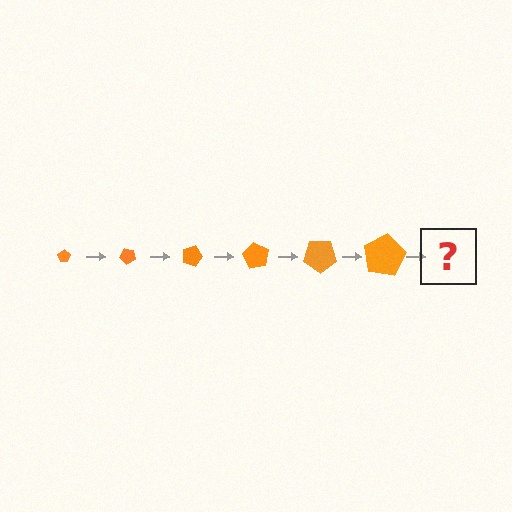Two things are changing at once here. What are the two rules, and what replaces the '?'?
The two rules are that the pentagon grows larger each step and it rotates 45 degrees each step. The '?' should be a pentagon, larger than the previous one and rotated 270 degrees from the start.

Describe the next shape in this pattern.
It should be a pentagon, larger than the previous one and rotated 270 degrees from the start.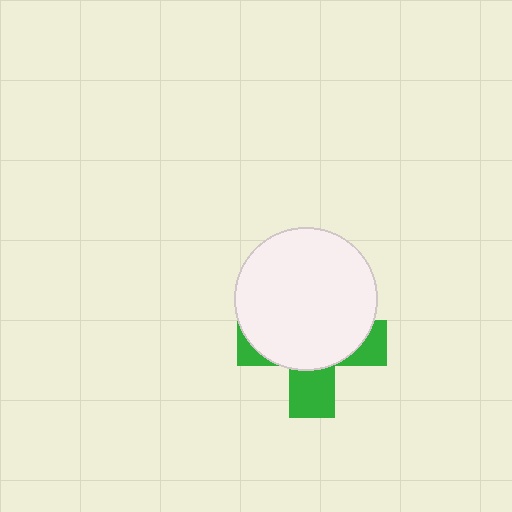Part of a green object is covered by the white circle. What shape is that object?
It is a cross.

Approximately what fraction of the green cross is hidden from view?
Roughly 65% of the green cross is hidden behind the white circle.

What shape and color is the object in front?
The object in front is a white circle.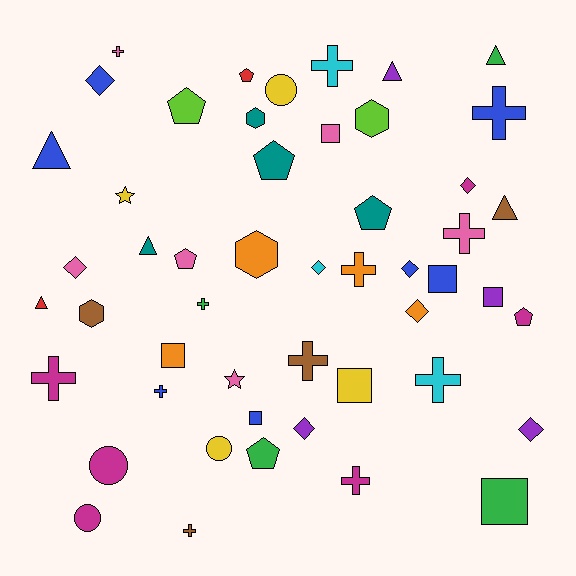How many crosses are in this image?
There are 12 crosses.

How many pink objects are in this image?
There are 6 pink objects.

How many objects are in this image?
There are 50 objects.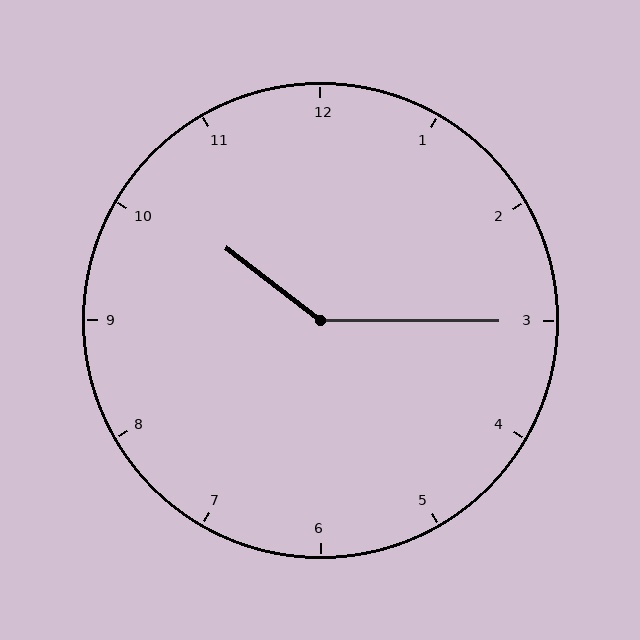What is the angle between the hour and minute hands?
Approximately 142 degrees.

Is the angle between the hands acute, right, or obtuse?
It is obtuse.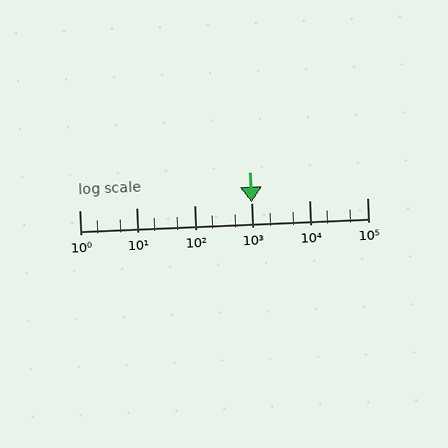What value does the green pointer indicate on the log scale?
The pointer indicates approximately 1000.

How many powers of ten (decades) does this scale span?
The scale spans 5 decades, from 1 to 100000.